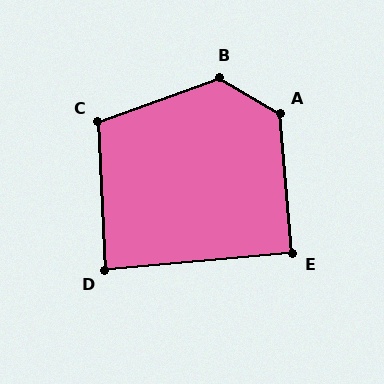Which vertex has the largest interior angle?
B, at approximately 129 degrees.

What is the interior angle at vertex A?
Approximately 126 degrees (obtuse).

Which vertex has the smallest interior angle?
D, at approximately 87 degrees.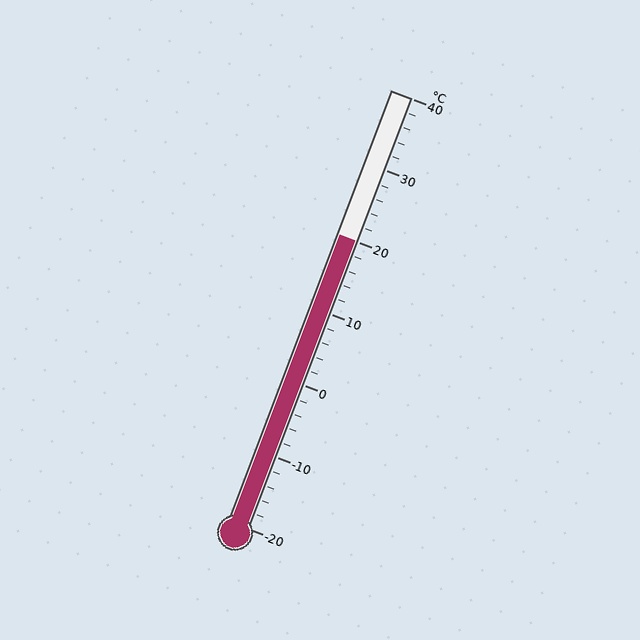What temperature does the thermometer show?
The thermometer shows approximately 20°C.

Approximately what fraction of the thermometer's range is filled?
The thermometer is filled to approximately 65% of its range.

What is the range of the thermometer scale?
The thermometer scale ranges from -20°C to 40°C.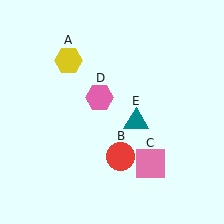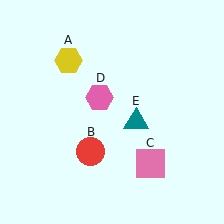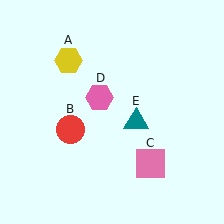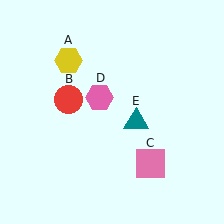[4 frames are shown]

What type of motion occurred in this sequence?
The red circle (object B) rotated clockwise around the center of the scene.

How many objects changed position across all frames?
1 object changed position: red circle (object B).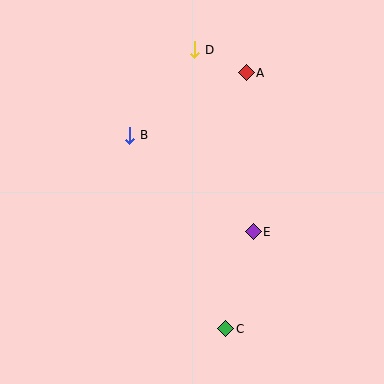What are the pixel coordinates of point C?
Point C is at (226, 329).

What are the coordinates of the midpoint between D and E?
The midpoint between D and E is at (224, 141).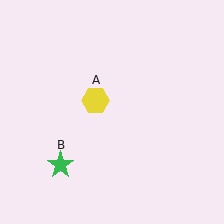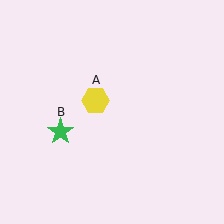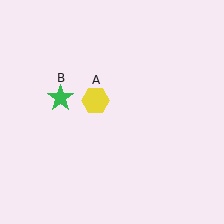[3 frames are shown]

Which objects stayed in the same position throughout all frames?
Yellow hexagon (object A) remained stationary.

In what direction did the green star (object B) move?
The green star (object B) moved up.